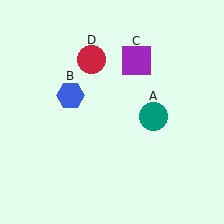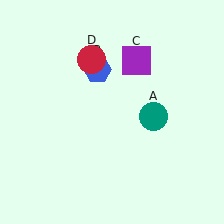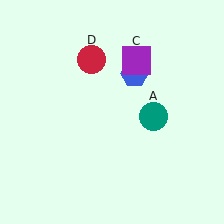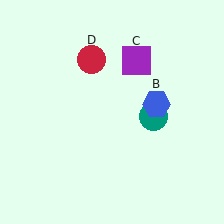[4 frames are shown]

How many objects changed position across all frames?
1 object changed position: blue hexagon (object B).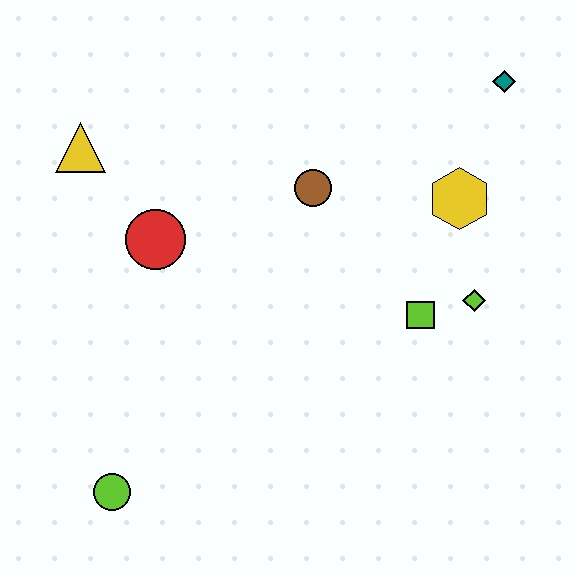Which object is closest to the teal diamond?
The yellow hexagon is closest to the teal diamond.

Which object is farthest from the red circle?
The teal diamond is farthest from the red circle.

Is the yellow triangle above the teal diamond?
No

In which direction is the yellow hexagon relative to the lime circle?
The yellow hexagon is to the right of the lime circle.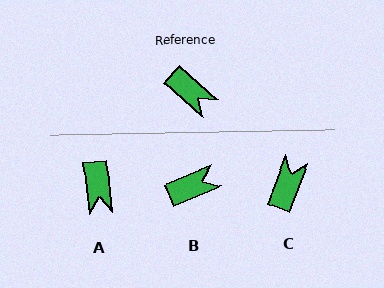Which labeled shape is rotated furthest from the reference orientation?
C, about 110 degrees away.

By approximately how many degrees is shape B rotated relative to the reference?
Approximately 64 degrees counter-clockwise.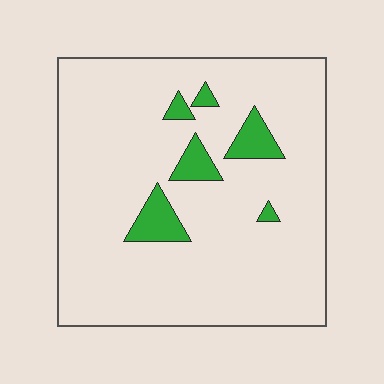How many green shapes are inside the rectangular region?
6.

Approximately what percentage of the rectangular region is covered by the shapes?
Approximately 10%.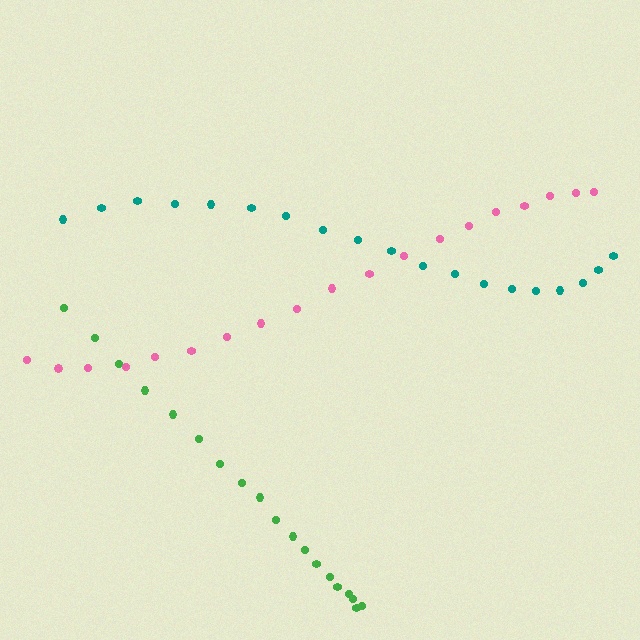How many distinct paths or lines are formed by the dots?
There are 3 distinct paths.